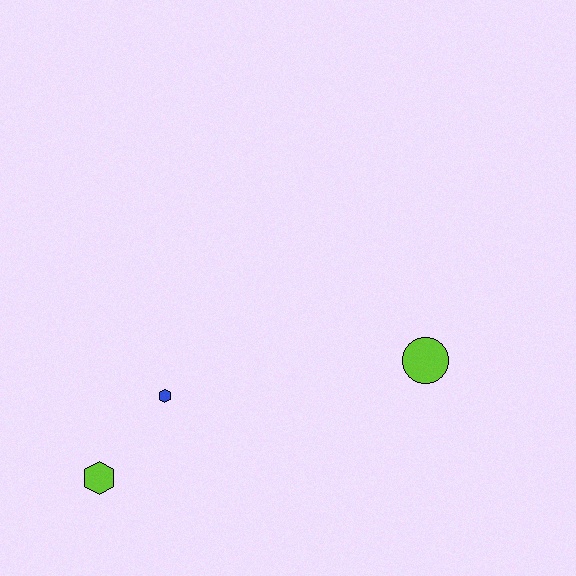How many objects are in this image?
There are 3 objects.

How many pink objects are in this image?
There are no pink objects.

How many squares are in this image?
There are no squares.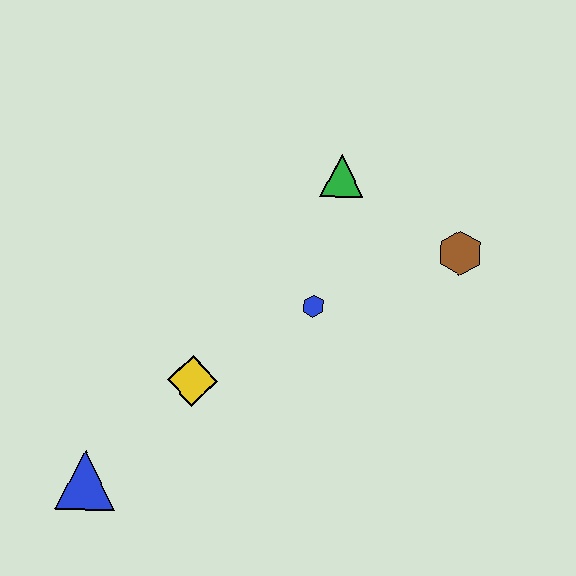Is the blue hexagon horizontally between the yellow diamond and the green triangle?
Yes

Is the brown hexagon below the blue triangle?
No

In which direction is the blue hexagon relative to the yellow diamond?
The blue hexagon is to the right of the yellow diamond.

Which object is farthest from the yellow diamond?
The brown hexagon is farthest from the yellow diamond.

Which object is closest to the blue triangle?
The yellow diamond is closest to the blue triangle.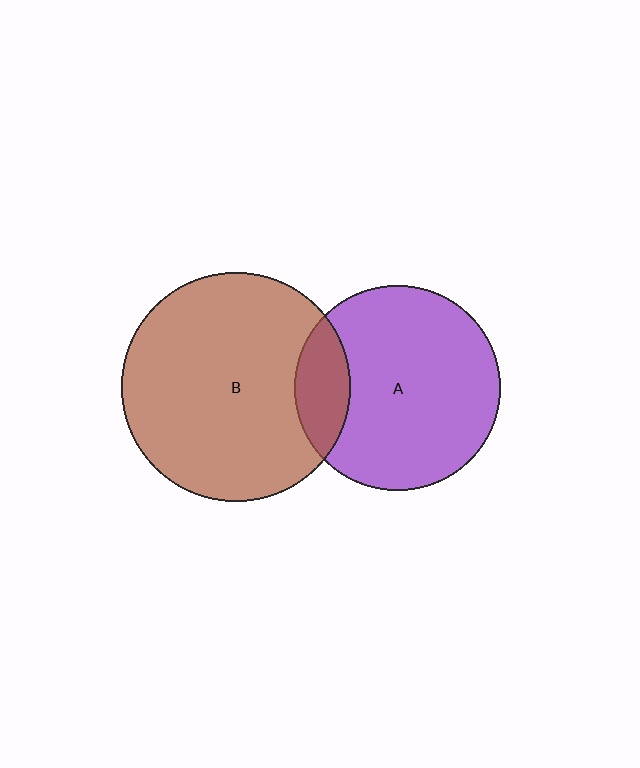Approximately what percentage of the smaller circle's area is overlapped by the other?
Approximately 15%.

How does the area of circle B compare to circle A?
Approximately 1.2 times.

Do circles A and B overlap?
Yes.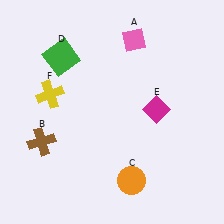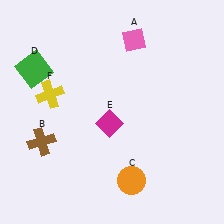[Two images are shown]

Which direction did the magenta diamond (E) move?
The magenta diamond (E) moved left.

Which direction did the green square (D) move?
The green square (D) moved left.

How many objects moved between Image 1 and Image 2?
2 objects moved between the two images.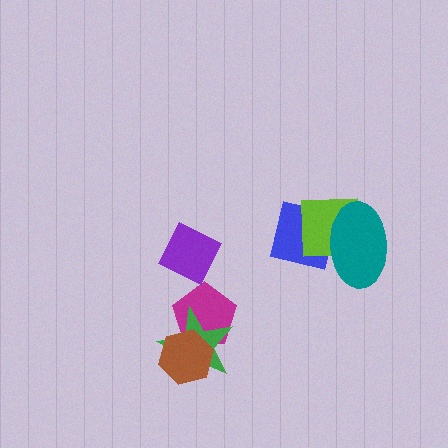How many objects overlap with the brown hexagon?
2 objects overlap with the brown hexagon.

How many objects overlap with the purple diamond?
0 objects overlap with the purple diamond.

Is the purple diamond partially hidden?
No, no other shape covers it.